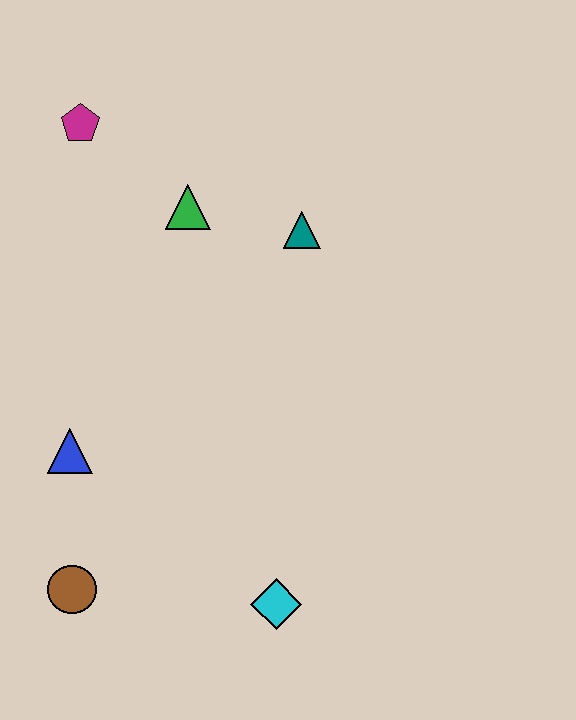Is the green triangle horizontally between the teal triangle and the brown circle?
Yes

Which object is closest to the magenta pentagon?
The green triangle is closest to the magenta pentagon.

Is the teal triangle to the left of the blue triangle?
No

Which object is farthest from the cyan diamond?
The magenta pentagon is farthest from the cyan diamond.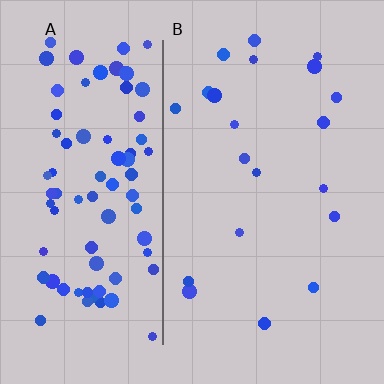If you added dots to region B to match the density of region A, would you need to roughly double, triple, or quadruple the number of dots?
Approximately quadruple.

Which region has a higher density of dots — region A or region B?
A (the left).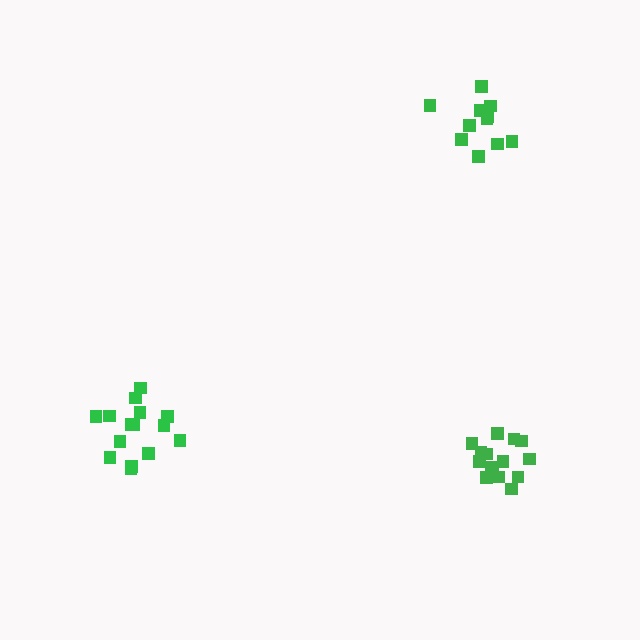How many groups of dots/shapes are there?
There are 3 groups.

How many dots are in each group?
Group 1: 11 dots, Group 2: 15 dots, Group 3: 15 dots (41 total).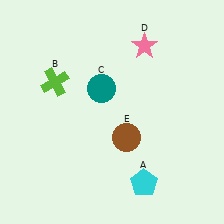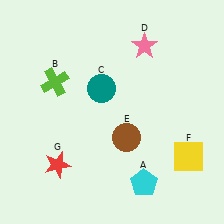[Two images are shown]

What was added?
A yellow square (F), a red star (G) were added in Image 2.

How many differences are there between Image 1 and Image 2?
There are 2 differences between the two images.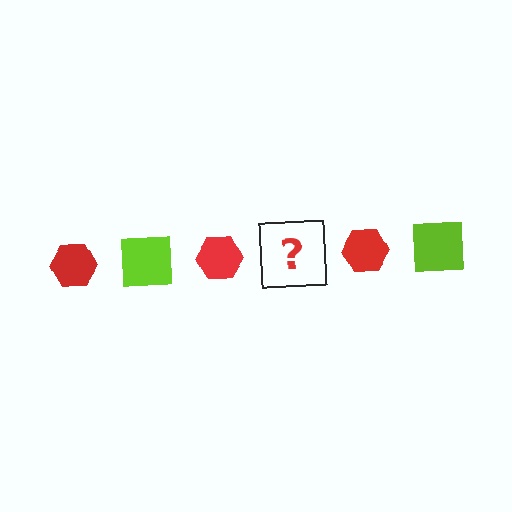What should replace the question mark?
The question mark should be replaced with a lime square.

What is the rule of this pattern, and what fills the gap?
The rule is that the pattern alternates between red hexagon and lime square. The gap should be filled with a lime square.